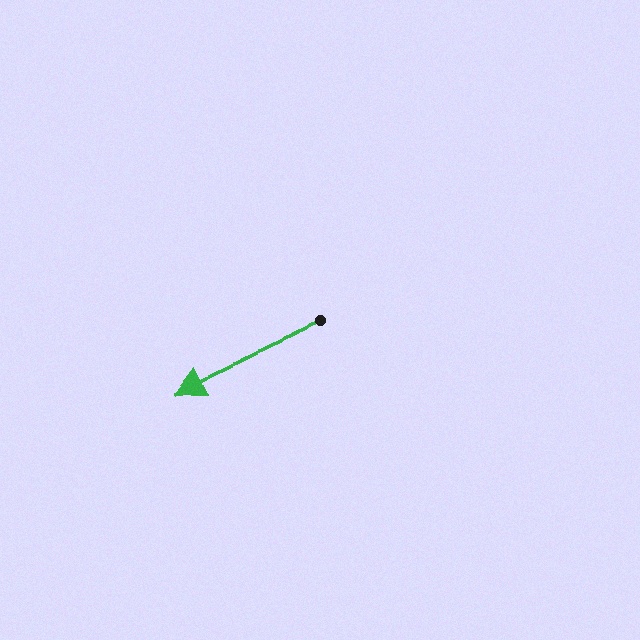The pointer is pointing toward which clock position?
Roughly 8 o'clock.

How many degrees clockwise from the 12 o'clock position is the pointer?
Approximately 245 degrees.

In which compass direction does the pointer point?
Southwest.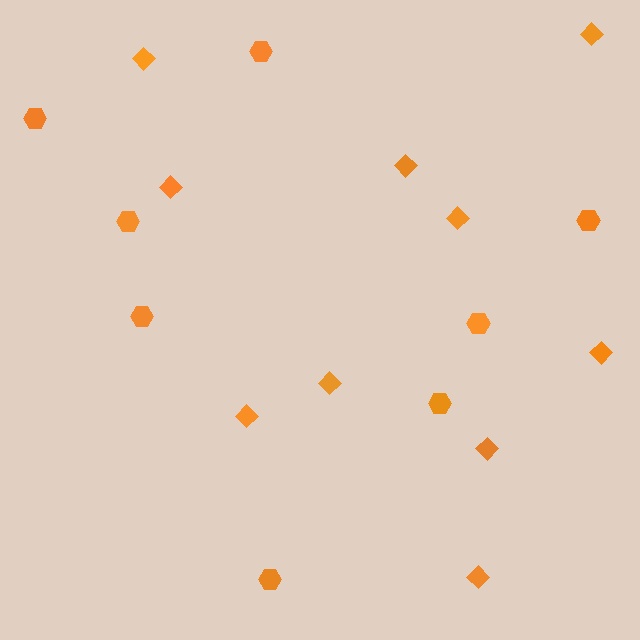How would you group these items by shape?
There are 2 groups: one group of hexagons (8) and one group of diamonds (10).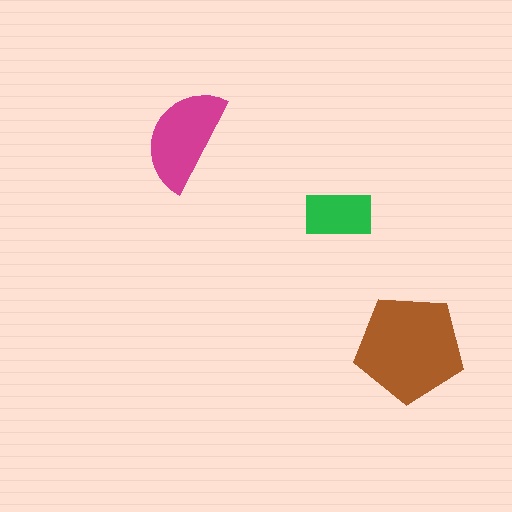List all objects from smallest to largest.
The green rectangle, the magenta semicircle, the brown pentagon.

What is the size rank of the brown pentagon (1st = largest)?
1st.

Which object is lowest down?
The brown pentagon is bottommost.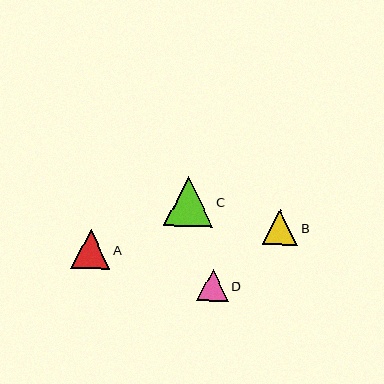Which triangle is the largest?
Triangle C is the largest with a size of approximately 49 pixels.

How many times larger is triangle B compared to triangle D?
Triangle B is approximately 1.1 times the size of triangle D.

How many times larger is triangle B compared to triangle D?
Triangle B is approximately 1.1 times the size of triangle D.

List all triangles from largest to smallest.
From largest to smallest: C, A, B, D.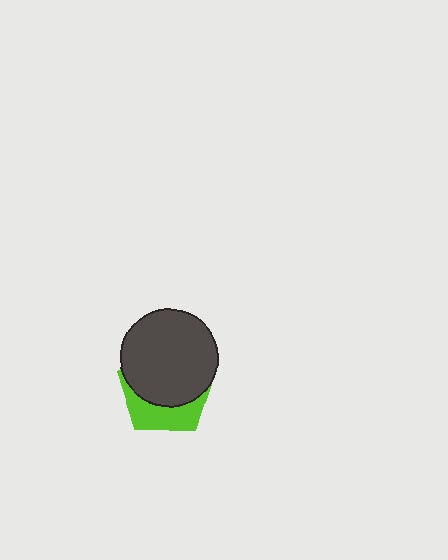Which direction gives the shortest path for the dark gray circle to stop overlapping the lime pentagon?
Moving up gives the shortest separation.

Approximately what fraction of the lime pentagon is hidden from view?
Roughly 65% of the lime pentagon is hidden behind the dark gray circle.